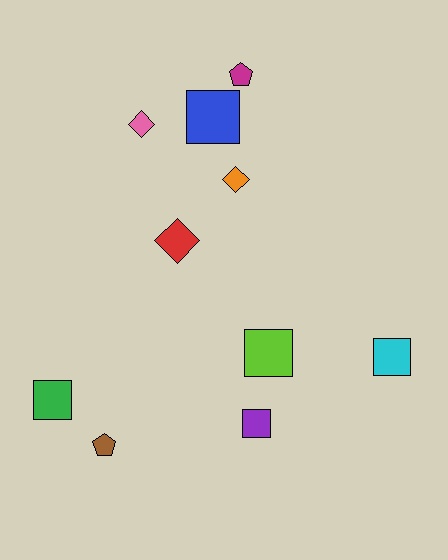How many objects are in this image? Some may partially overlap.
There are 10 objects.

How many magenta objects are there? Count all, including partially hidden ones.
There is 1 magenta object.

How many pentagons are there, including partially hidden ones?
There are 2 pentagons.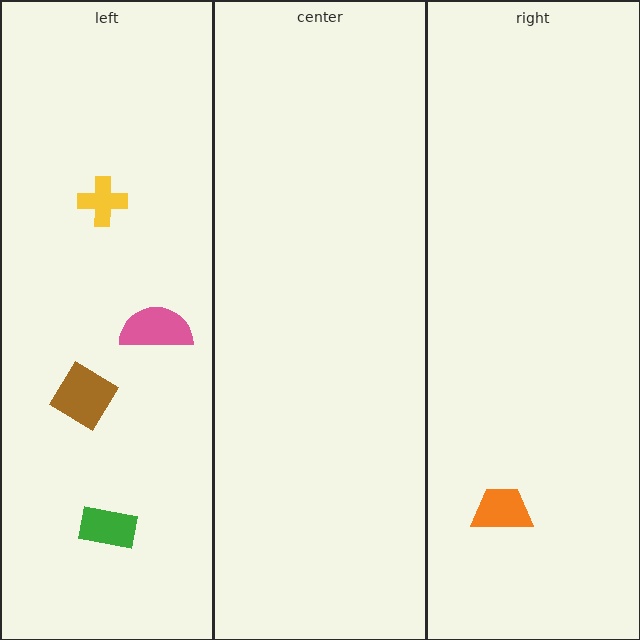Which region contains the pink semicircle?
The left region.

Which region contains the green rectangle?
The left region.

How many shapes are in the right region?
1.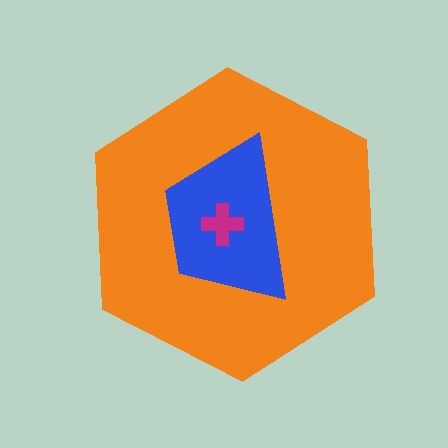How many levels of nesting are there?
3.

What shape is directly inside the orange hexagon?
The blue trapezoid.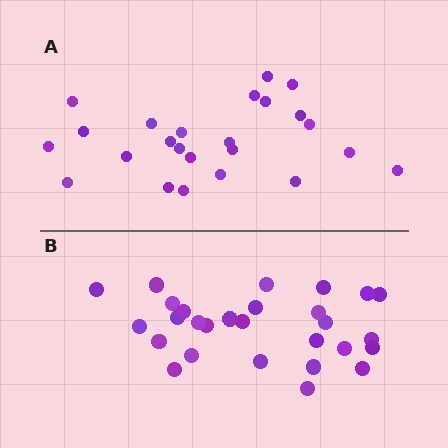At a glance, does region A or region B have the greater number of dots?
Region B (the bottom region) has more dots.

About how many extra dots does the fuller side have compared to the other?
Region B has about 4 more dots than region A.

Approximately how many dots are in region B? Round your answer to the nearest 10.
About 30 dots. (The exact count is 28, which rounds to 30.)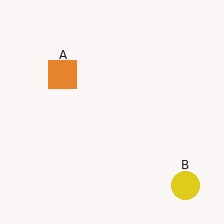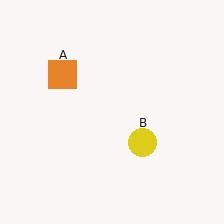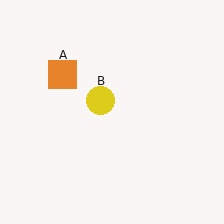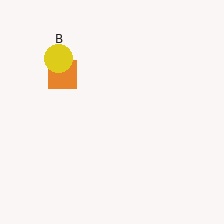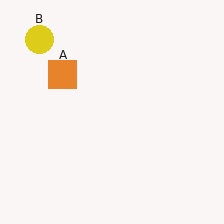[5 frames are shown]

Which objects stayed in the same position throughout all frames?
Orange square (object A) remained stationary.